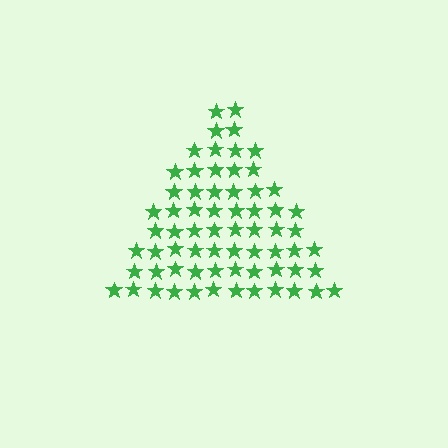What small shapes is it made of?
It is made of small stars.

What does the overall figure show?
The overall figure shows a triangle.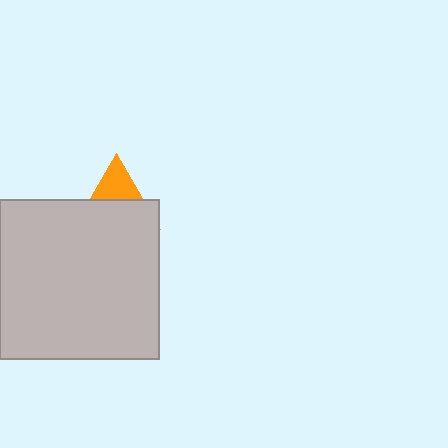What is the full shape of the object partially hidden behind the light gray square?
The partially hidden object is an orange triangle.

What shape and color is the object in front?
The object in front is a light gray square.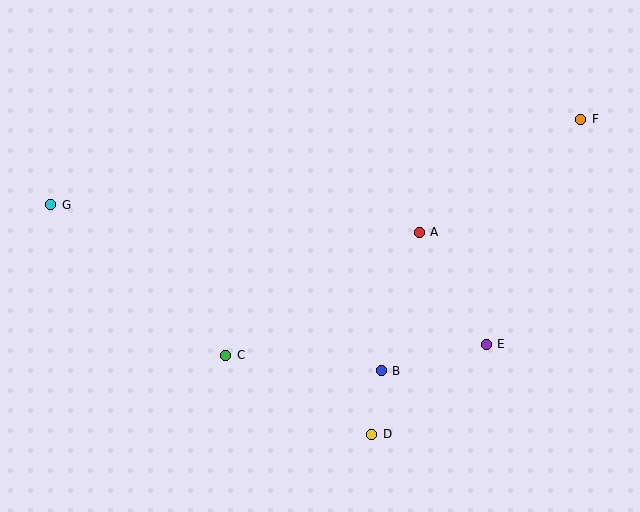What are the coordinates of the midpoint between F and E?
The midpoint between F and E is at (533, 232).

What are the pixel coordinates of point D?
Point D is at (372, 434).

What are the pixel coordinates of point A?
Point A is at (419, 232).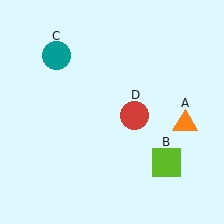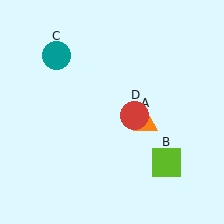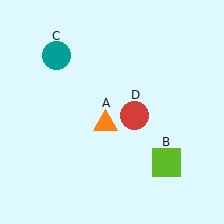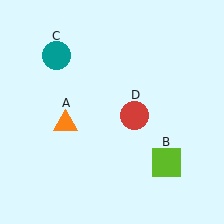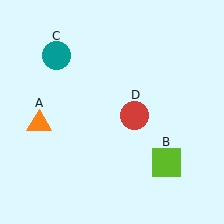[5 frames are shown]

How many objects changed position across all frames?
1 object changed position: orange triangle (object A).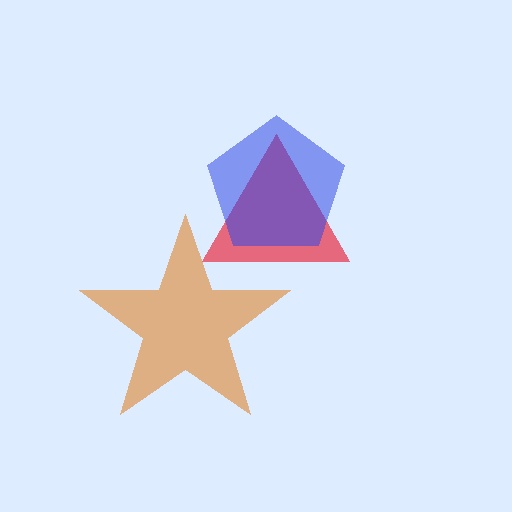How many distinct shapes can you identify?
There are 3 distinct shapes: an orange star, a red triangle, a blue pentagon.